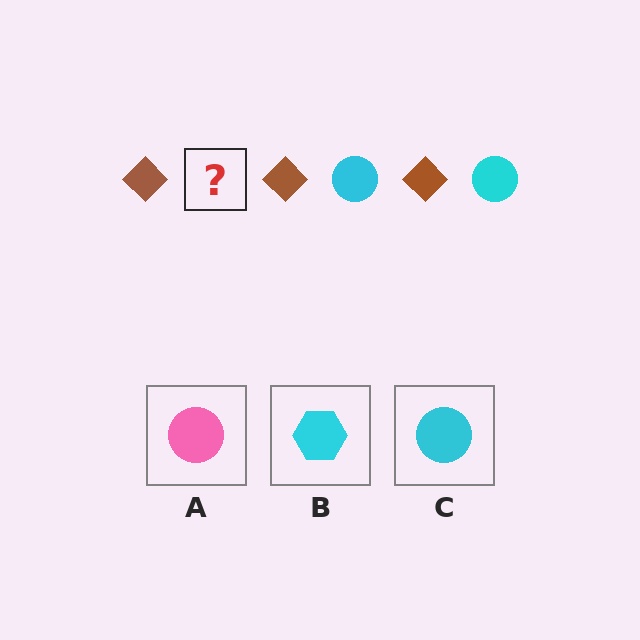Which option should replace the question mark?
Option C.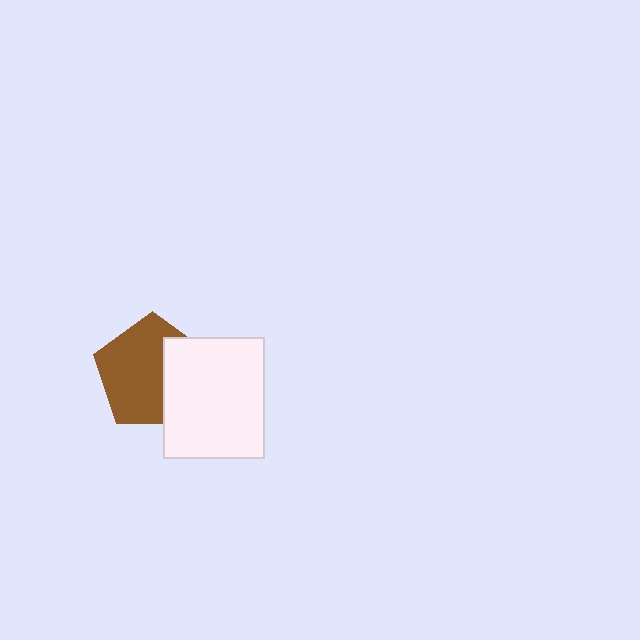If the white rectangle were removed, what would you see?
You would see the complete brown pentagon.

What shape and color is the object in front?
The object in front is a white rectangle.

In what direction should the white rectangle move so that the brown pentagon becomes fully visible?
The white rectangle should move right. That is the shortest direction to clear the overlap and leave the brown pentagon fully visible.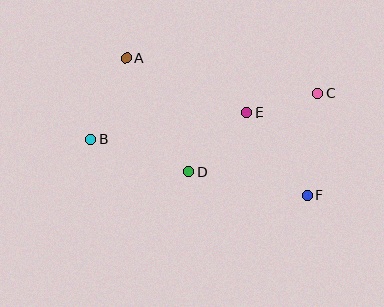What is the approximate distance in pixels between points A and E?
The distance between A and E is approximately 132 pixels.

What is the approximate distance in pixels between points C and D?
The distance between C and D is approximately 151 pixels.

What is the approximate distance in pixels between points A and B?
The distance between A and B is approximately 88 pixels.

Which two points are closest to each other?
Points C and E are closest to each other.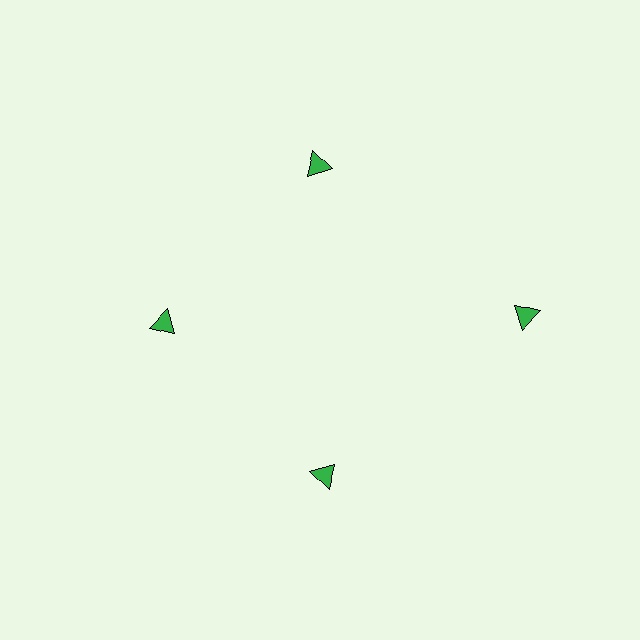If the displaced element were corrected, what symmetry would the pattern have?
It would have 4-fold rotational symmetry — the pattern would map onto itself every 90 degrees.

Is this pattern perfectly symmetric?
No. The 4 green triangles are arranged in a ring, but one element near the 3 o'clock position is pushed outward from the center, breaking the 4-fold rotational symmetry.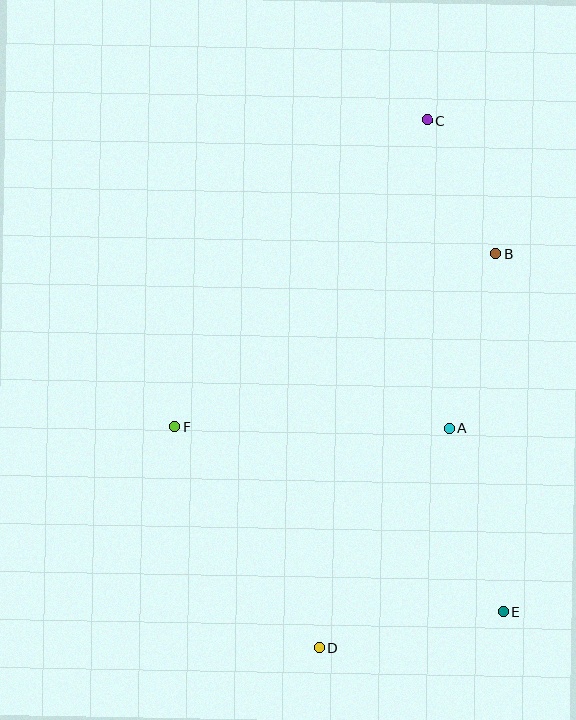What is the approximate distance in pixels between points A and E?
The distance between A and E is approximately 191 pixels.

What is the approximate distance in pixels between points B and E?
The distance between B and E is approximately 358 pixels.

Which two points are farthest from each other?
Points C and D are farthest from each other.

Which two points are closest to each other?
Points B and C are closest to each other.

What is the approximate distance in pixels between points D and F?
The distance between D and F is approximately 264 pixels.